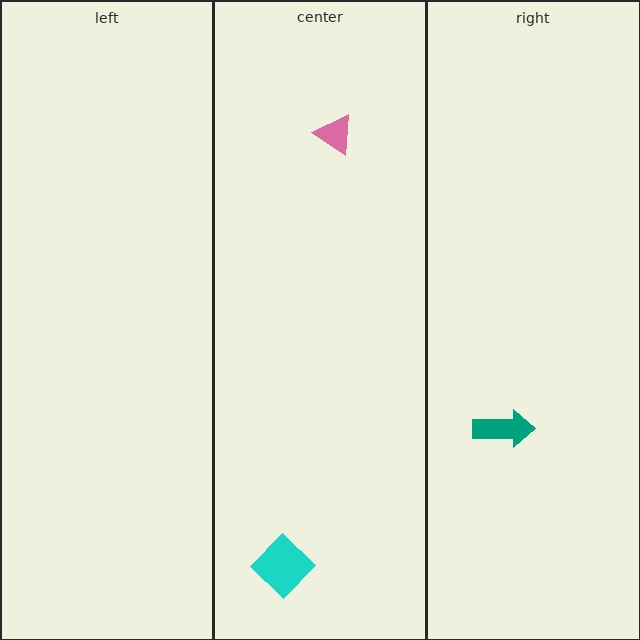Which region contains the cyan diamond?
The center region.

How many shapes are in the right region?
1.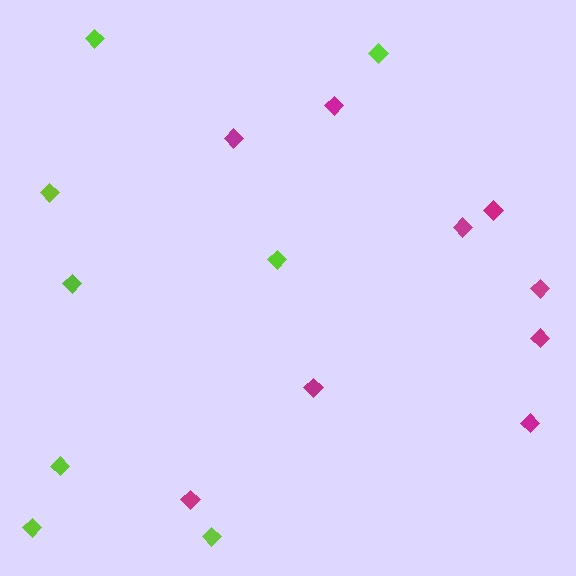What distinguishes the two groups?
There are 2 groups: one group of lime diamonds (8) and one group of magenta diamonds (9).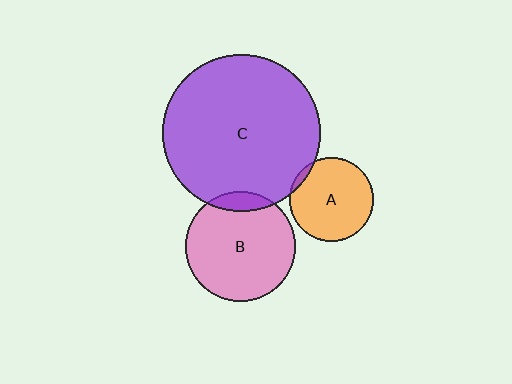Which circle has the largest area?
Circle C (purple).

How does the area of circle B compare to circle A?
Approximately 1.7 times.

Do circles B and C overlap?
Yes.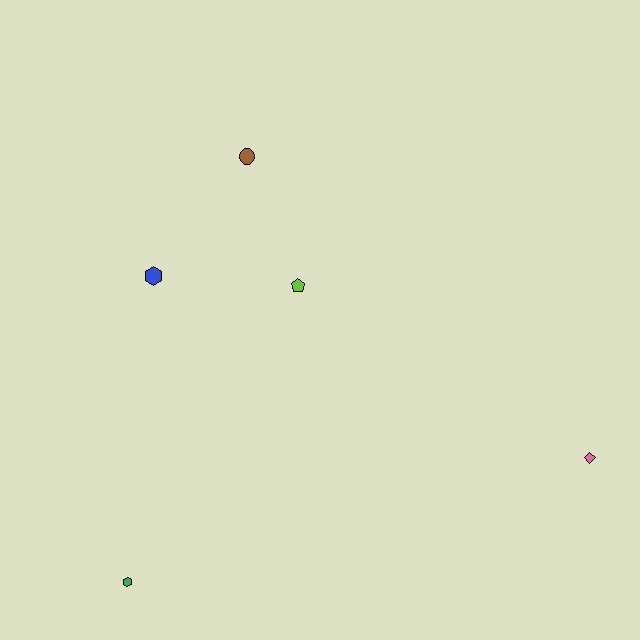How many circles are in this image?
There is 1 circle.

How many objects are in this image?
There are 5 objects.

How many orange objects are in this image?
There are no orange objects.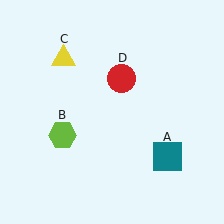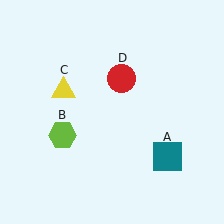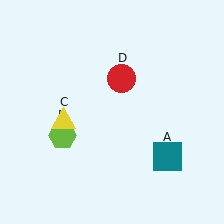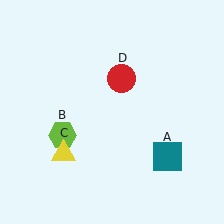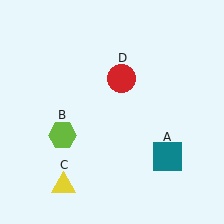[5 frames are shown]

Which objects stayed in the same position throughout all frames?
Teal square (object A) and lime hexagon (object B) and red circle (object D) remained stationary.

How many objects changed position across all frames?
1 object changed position: yellow triangle (object C).